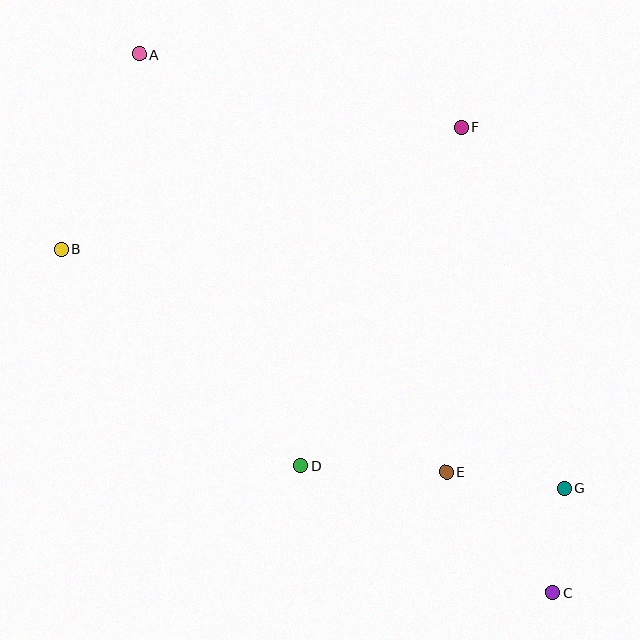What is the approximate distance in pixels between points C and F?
The distance between C and F is approximately 474 pixels.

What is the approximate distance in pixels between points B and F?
The distance between B and F is approximately 418 pixels.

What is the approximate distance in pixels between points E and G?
The distance between E and G is approximately 119 pixels.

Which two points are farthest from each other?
Points A and C are farthest from each other.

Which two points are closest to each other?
Points C and G are closest to each other.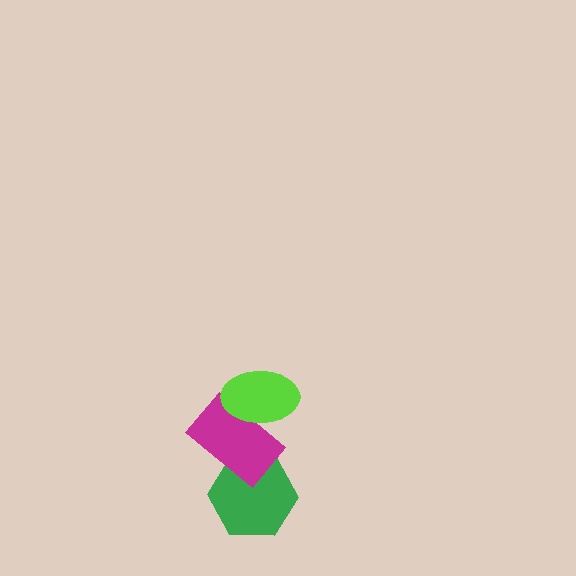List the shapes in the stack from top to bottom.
From top to bottom: the lime ellipse, the magenta rectangle, the green hexagon.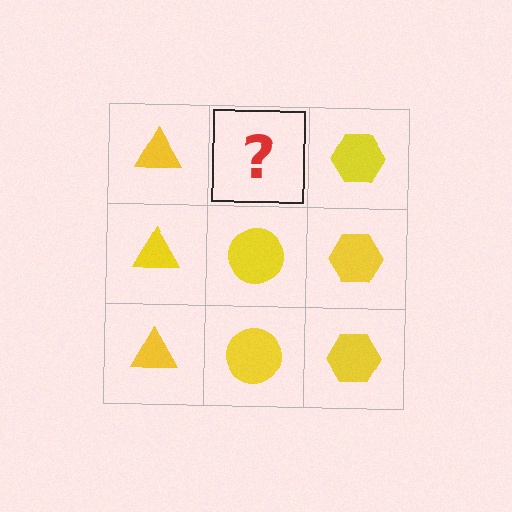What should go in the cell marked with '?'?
The missing cell should contain a yellow circle.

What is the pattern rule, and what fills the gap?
The rule is that each column has a consistent shape. The gap should be filled with a yellow circle.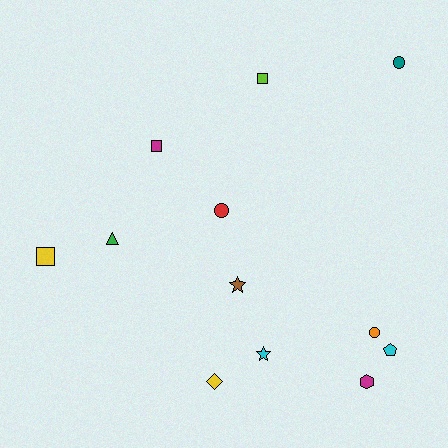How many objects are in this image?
There are 12 objects.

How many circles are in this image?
There are 3 circles.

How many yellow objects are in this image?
There are 2 yellow objects.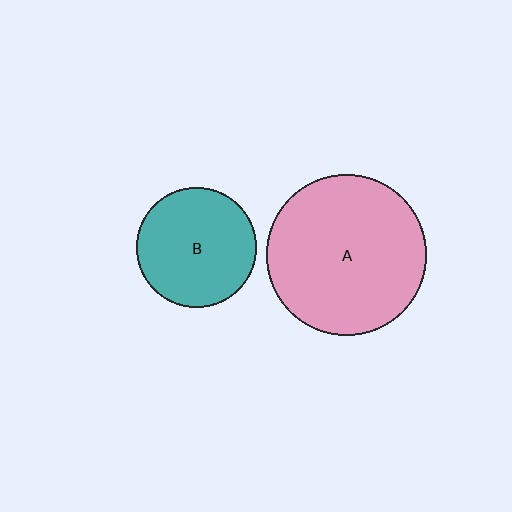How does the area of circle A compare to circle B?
Approximately 1.8 times.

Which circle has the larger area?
Circle A (pink).